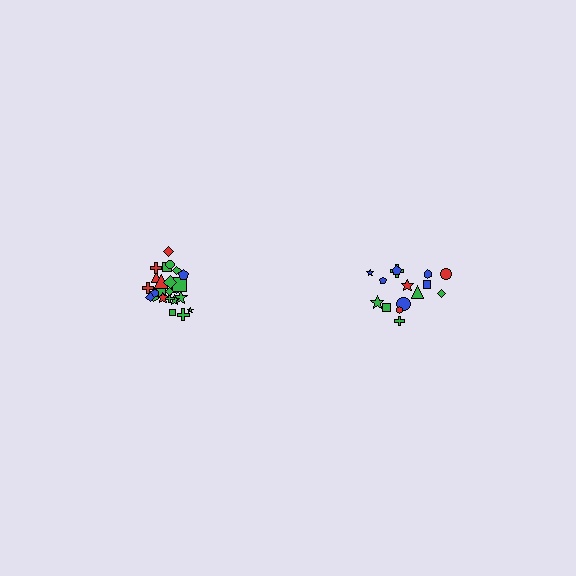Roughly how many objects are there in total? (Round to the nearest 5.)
Roughly 40 objects in total.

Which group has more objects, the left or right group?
The left group.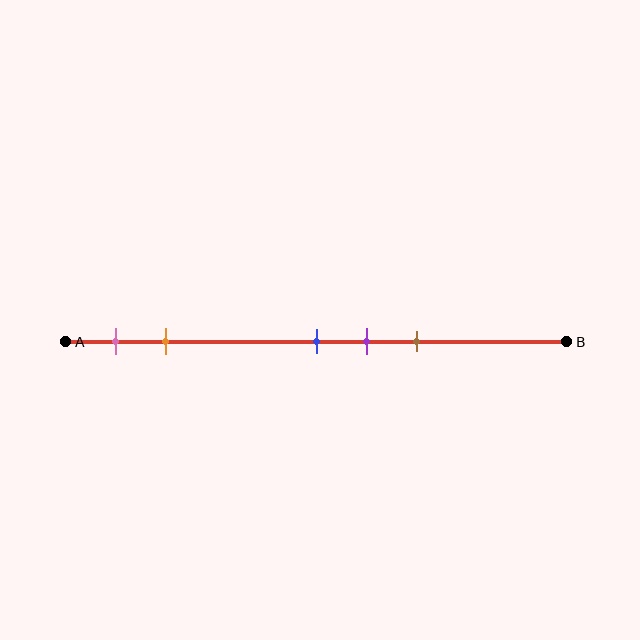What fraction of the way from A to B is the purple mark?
The purple mark is approximately 60% (0.6) of the way from A to B.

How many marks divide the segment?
There are 5 marks dividing the segment.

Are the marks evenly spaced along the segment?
No, the marks are not evenly spaced.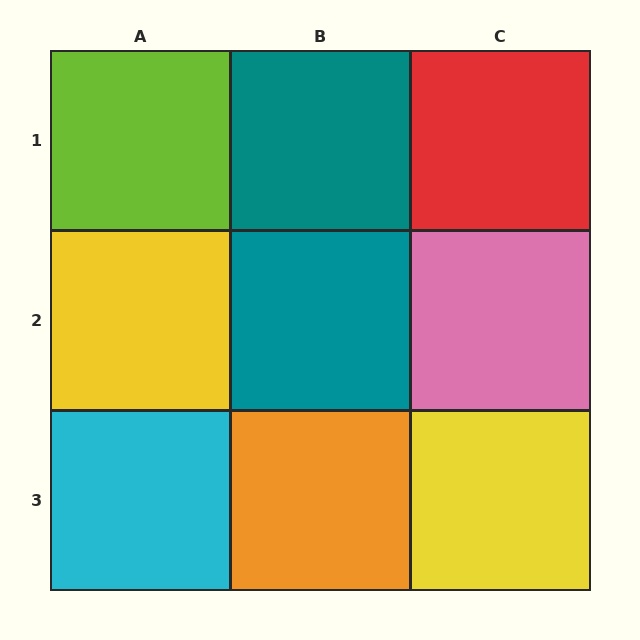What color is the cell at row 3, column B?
Orange.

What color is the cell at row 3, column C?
Yellow.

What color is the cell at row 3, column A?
Cyan.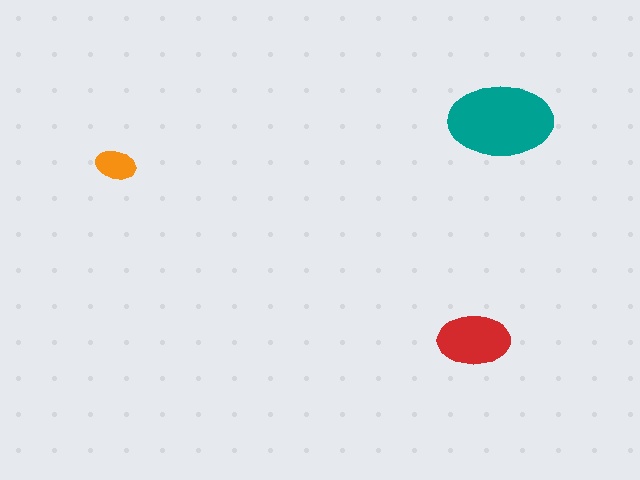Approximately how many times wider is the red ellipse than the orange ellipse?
About 2 times wider.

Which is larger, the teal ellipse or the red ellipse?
The teal one.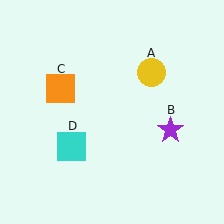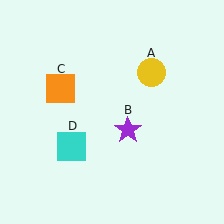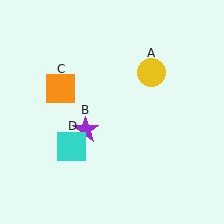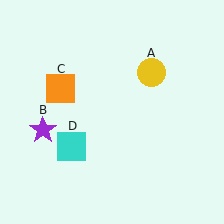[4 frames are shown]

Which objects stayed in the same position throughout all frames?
Yellow circle (object A) and orange square (object C) and cyan square (object D) remained stationary.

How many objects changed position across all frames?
1 object changed position: purple star (object B).